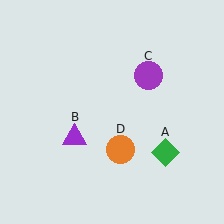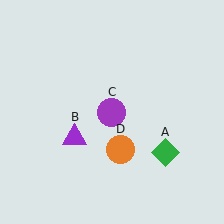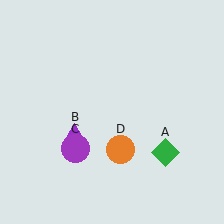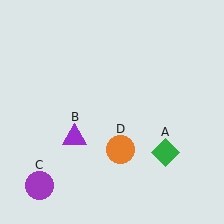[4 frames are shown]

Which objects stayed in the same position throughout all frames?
Green diamond (object A) and purple triangle (object B) and orange circle (object D) remained stationary.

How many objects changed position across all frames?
1 object changed position: purple circle (object C).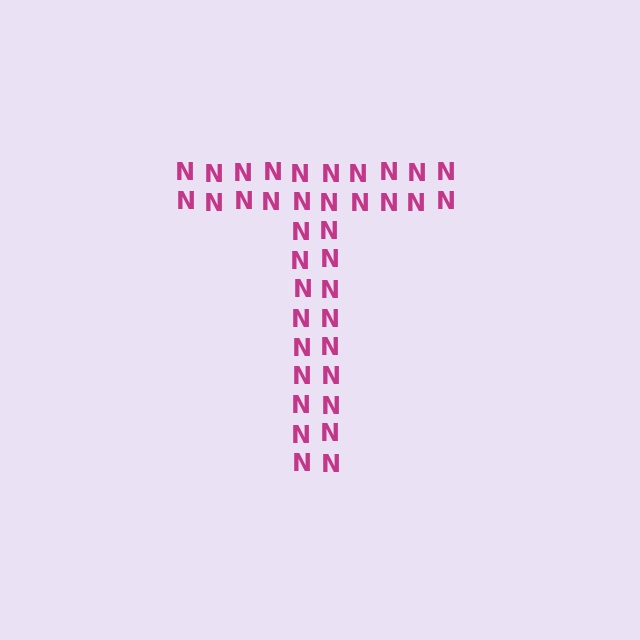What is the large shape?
The large shape is the letter T.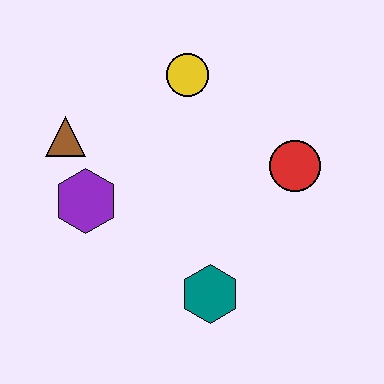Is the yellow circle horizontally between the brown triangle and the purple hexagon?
No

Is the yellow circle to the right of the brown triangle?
Yes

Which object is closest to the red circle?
The yellow circle is closest to the red circle.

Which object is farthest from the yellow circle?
The teal hexagon is farthest from the yellow circle.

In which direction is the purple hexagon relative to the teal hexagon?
The purple hexagon is to the left of the teal hexagon.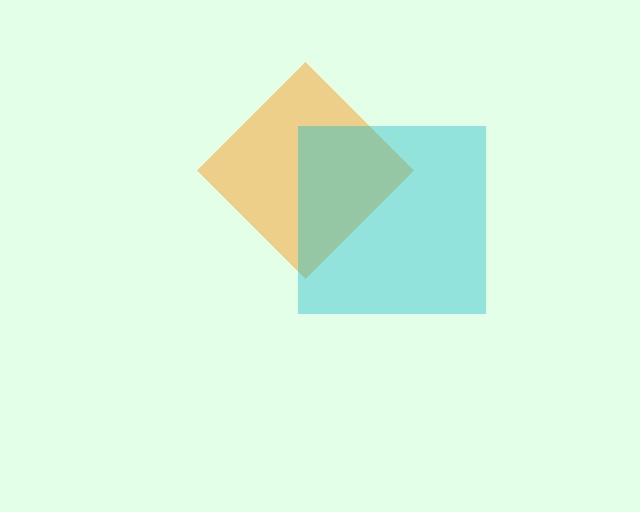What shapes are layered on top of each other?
The layered shapes are: an orange diamond, a cyan square.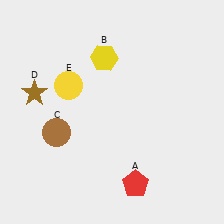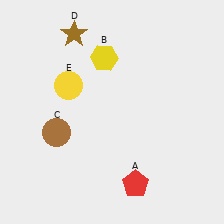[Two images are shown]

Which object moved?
The brown star (D) moved up.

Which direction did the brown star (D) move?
The brown star (D) moved up.